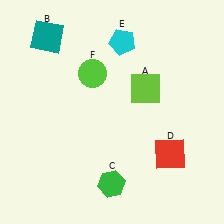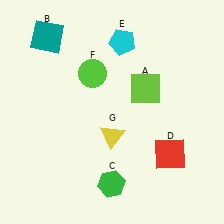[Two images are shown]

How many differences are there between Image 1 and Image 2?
There is 1 difference between the two images.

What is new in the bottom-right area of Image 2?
A yellow triangle (G) was added in the bottom-right area of Image 2.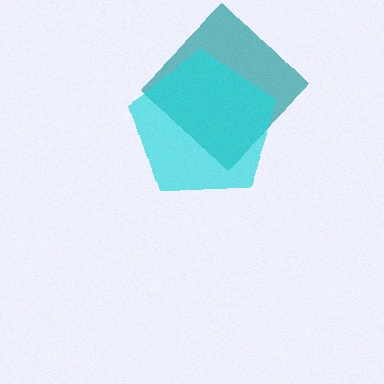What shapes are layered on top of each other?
The layered shapes are: a teal diamond, a cyan pentagon.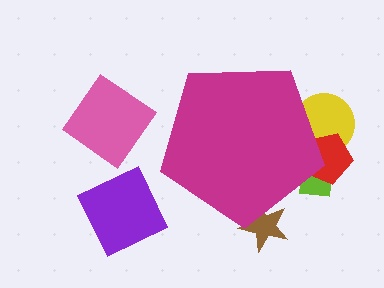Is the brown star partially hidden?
Yes, the brown star is partially hidden behind the magenta pentagon.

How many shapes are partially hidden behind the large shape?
4 shapes are partially hidden.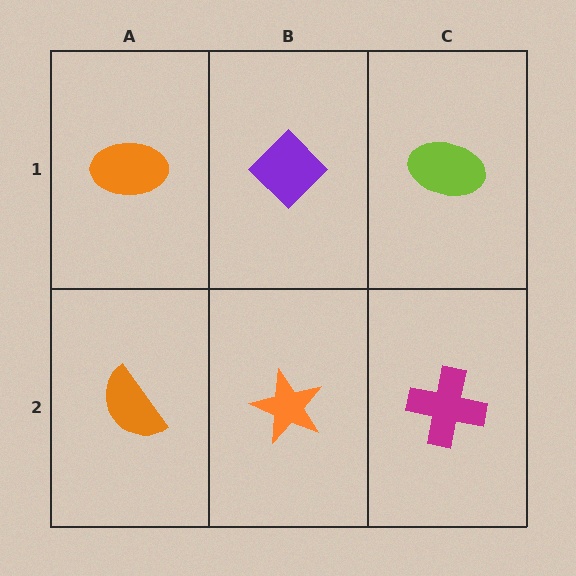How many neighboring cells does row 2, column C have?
2.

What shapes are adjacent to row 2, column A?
An orange ellipse (row 1, column A), an orange star (row 2, column B).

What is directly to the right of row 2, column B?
A magenta cross.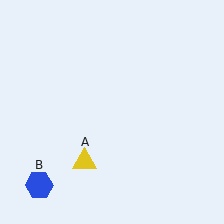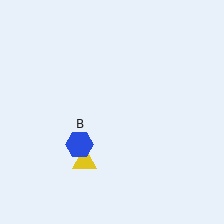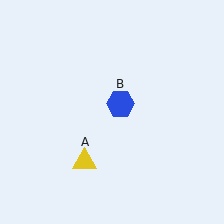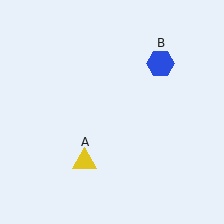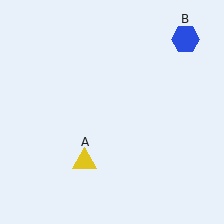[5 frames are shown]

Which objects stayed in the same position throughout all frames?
Yellow triangle (object A) remained stationary.